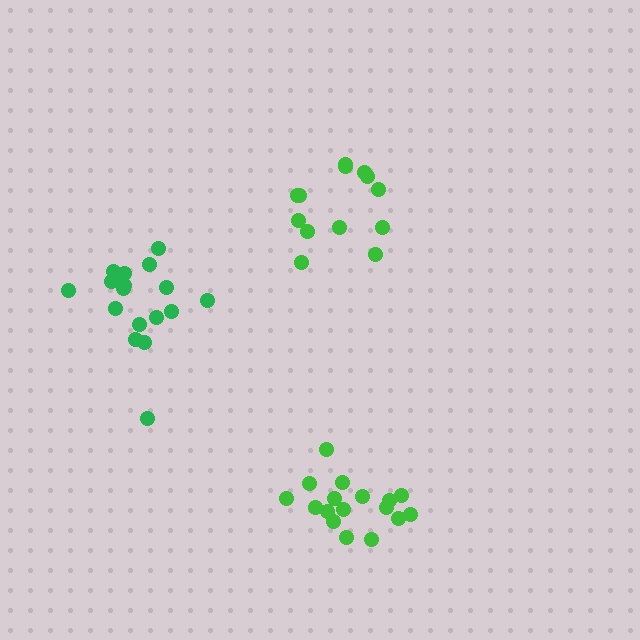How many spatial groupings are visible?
There are 3 spatial groupings.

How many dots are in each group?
Group 1: 17 dots, Group 2: 13 dots, Group 3: 18 dots (48 total).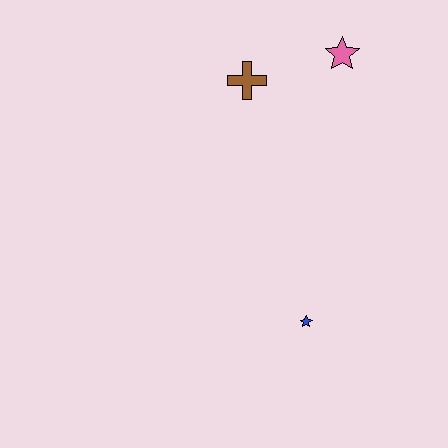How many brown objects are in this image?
There is 1 brown object.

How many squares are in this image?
There are no squares.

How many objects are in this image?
There are 3 objects.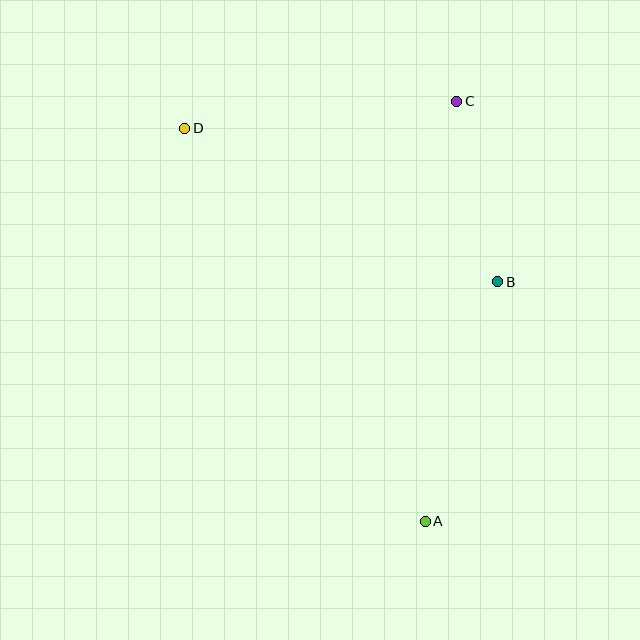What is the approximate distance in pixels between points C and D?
The distance between C and D is approximately 273 pixels.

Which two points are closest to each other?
Points B and C are closest to each other.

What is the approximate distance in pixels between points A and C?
The distance between A and C is approximately 421 pixels.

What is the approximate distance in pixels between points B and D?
The distance between B and D is approximately 349 pixels.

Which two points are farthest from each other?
Points A and D are farthest from each other.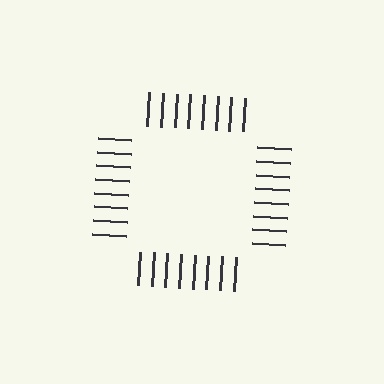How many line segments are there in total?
32 — 8 along each of the 4 edges.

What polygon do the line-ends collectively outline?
An illusory square — the line segments terminate on its edges but no continuous stroke is drawn.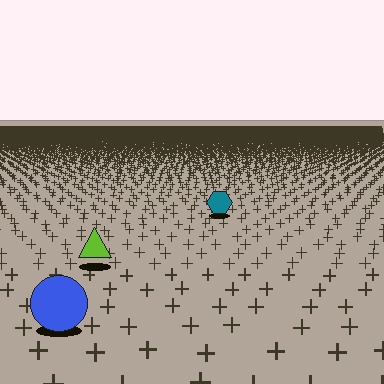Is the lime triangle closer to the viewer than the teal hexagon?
Yes. The lime triangle is closer — you can tell from the texture gradient: the ground texture is coarser near it.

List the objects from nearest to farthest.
From nearest to farthest: the blue circle, the lime triangle, the teal hexagon.